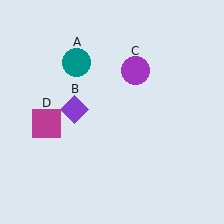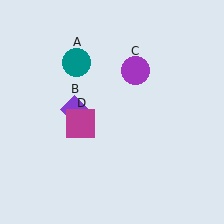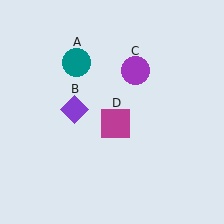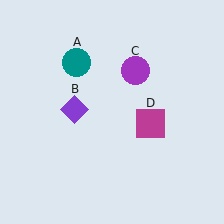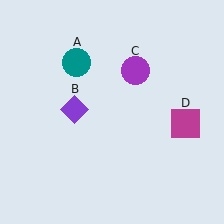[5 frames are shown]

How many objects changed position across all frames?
1 object changed position: magenta square (object D).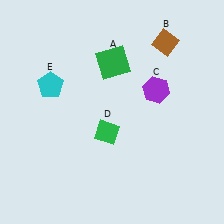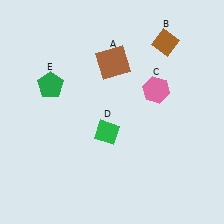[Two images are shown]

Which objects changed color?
A changed from green to brown. C changed from purple to pink. E changed from cyan to green.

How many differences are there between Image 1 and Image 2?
There are 3 differences between the two images.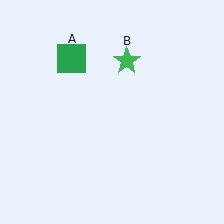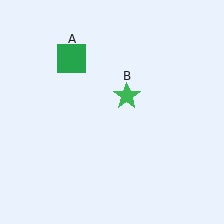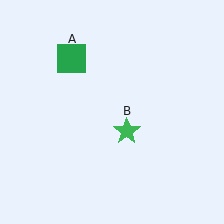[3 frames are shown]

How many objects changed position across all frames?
1 object changed position: green star (object B).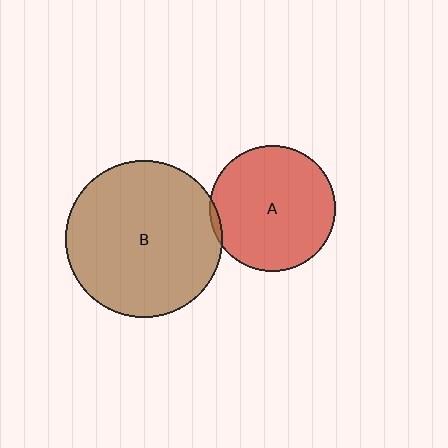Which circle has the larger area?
Circle B (brown).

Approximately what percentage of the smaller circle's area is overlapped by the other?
Approximately 5%.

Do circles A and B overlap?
Yes.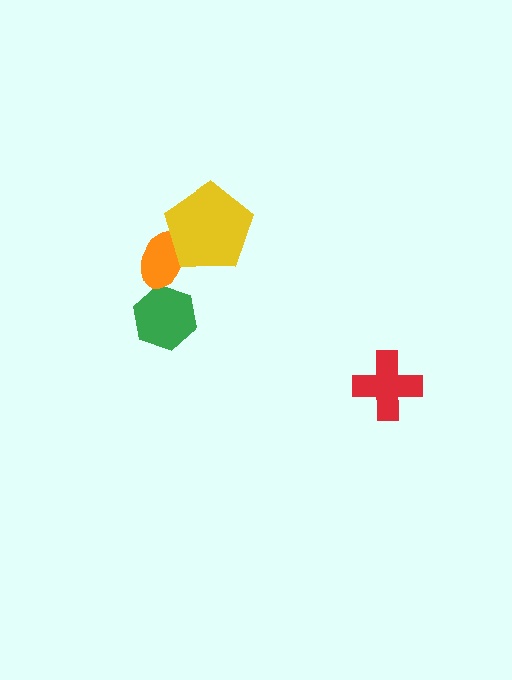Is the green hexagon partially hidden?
No, no other shape covers it.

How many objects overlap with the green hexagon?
0 objects overlap with the green hexagon.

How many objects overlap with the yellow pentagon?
1 object overlaps with the yellow pentagon.